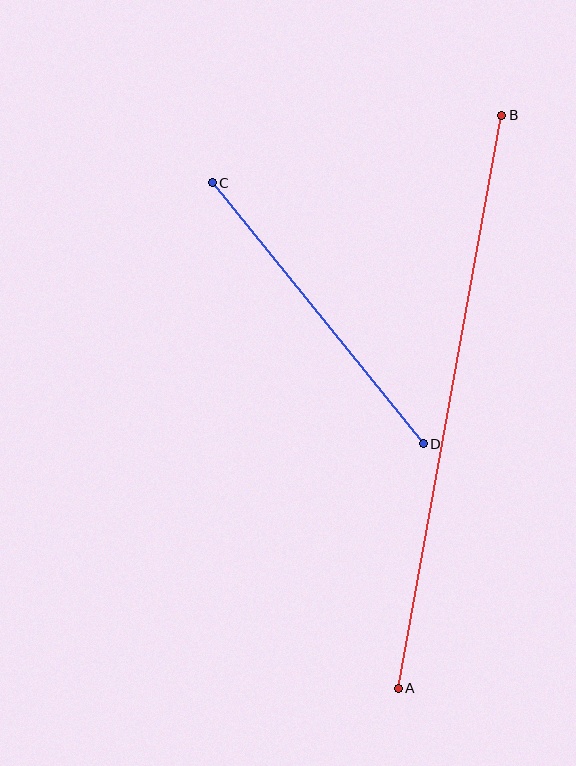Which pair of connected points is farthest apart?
Points A and B are farthest apart.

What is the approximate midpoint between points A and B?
The midpoint is at approximately (450, 402) pixels.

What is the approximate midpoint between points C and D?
The midpoint is at approximately (318, 313) pixels.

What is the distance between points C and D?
The distance is approximately 336 pixels.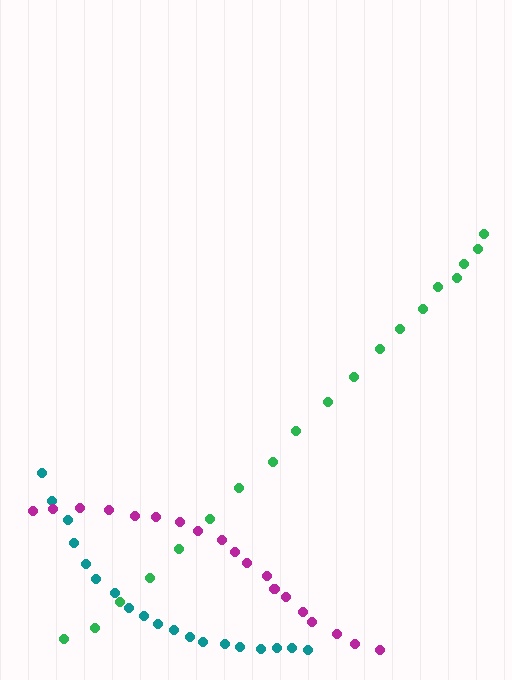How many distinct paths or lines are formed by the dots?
There are 3 distinct paths.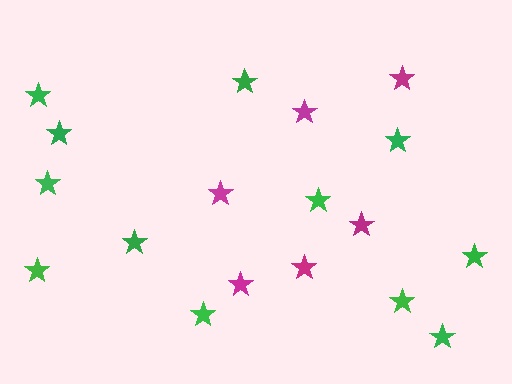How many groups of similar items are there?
There are 2 groups: one group of green stars (12) and one group of magenta stars (6).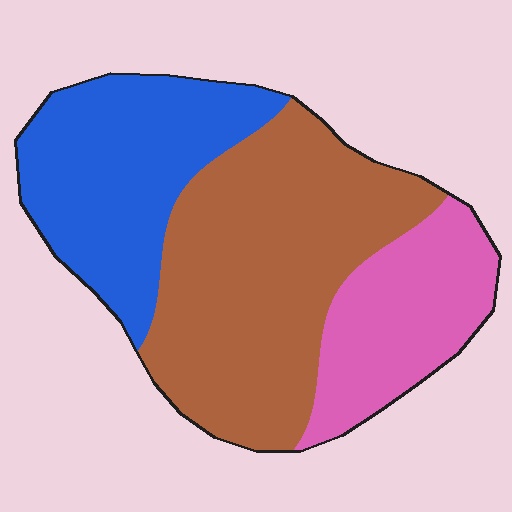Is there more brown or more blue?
Brown.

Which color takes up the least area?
Pink, at roughly 20%.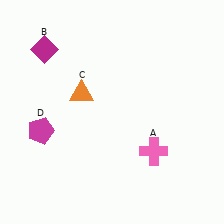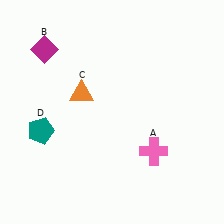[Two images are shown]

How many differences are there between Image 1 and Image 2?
There is 1 difference between the two images.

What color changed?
The pentagon (D) changed from magenta in Image 1 to teal in Image 2.